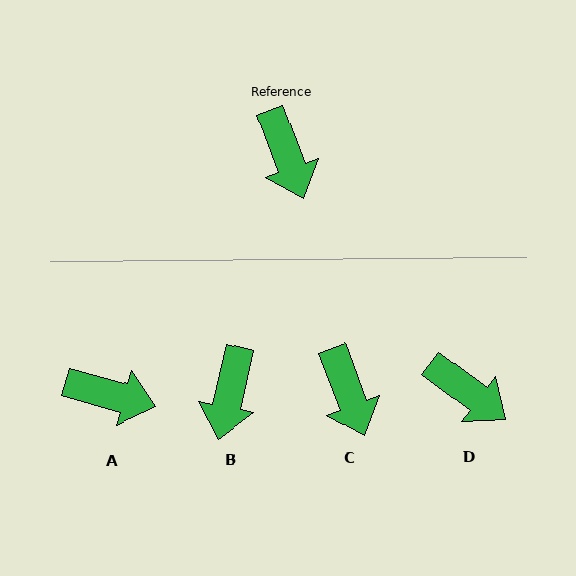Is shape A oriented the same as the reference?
No, it is off by about 54 degrees.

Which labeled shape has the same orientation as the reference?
C.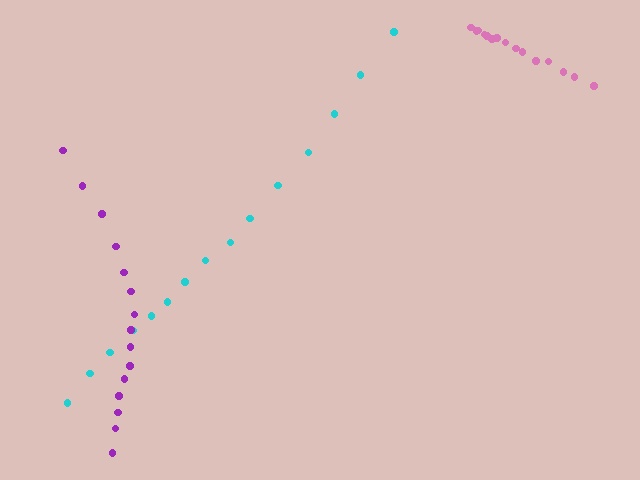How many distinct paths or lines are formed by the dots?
There are 3 distinct paths.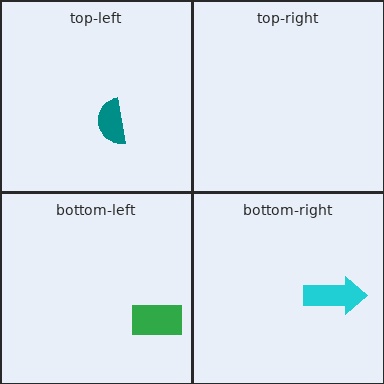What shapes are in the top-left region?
The teal semicircle.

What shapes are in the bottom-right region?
The cyan arrow.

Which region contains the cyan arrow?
The bottom-right region.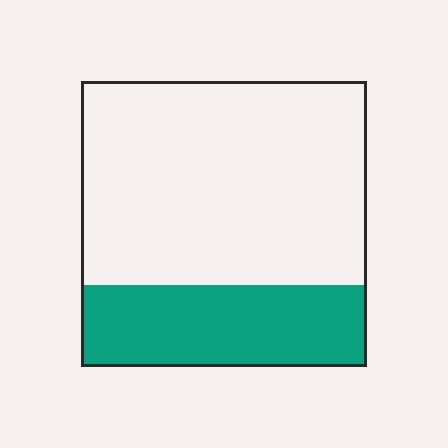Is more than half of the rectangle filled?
No.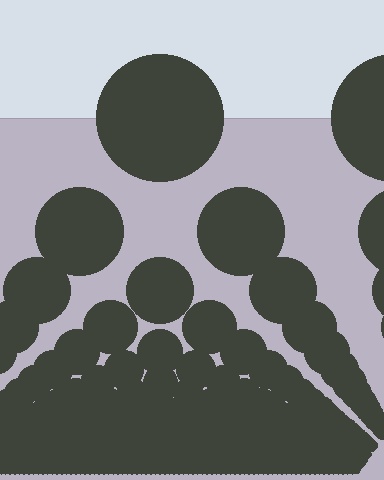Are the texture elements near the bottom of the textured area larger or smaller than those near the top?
Smaller. The gradient is inverted — elements near the bottom are smaller and denser.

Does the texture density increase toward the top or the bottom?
Density increases toward the bottom.